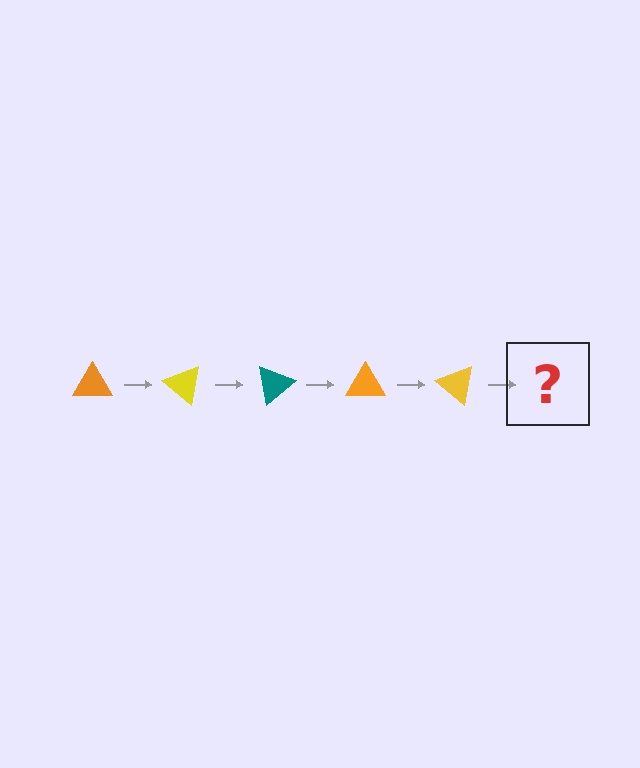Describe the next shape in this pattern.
It should be a teal triangle, rotated 200 degrees from the start.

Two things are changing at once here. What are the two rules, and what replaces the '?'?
The two rules are that it rotates 40 degrees each step and the color cycles through orange, yellow, and teal. The '?' should be a teal triangle, rotated 200 degrees from the start.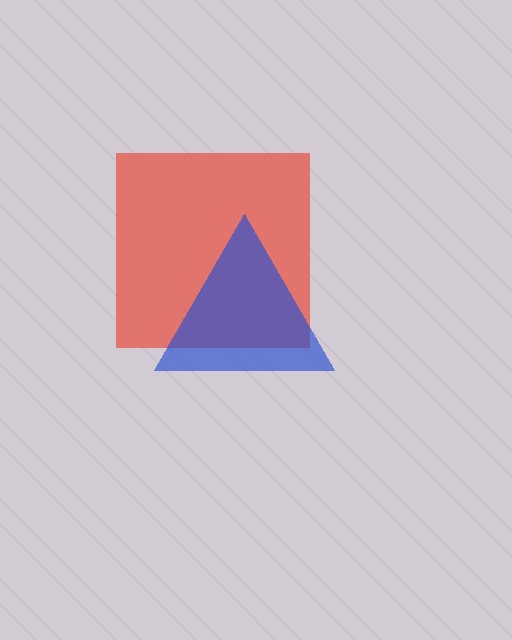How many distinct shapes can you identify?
There are 2 distinct shapes: a red square, a blue triangle.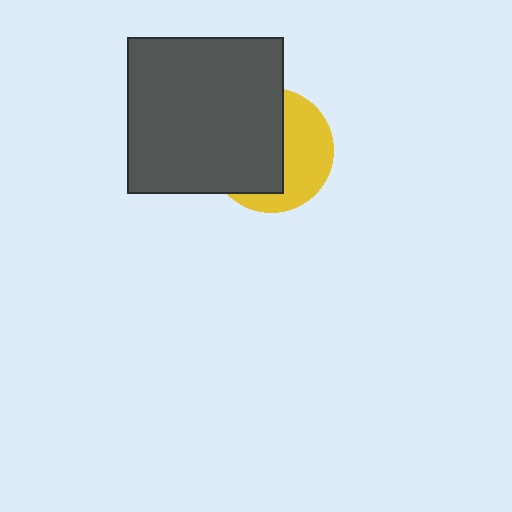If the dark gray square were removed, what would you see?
You would see the complete yellow circle.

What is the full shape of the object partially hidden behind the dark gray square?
The partially hidden object is a yellow circle.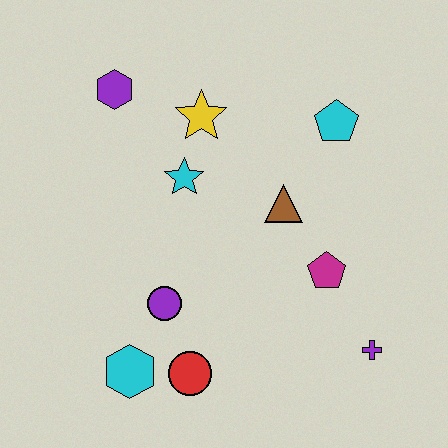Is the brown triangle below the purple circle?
No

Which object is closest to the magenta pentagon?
The brown triangle is closest to the magenta pentagon.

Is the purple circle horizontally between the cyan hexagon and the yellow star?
Yes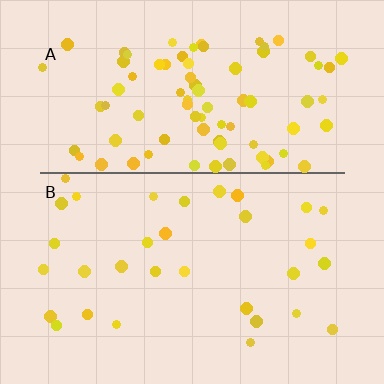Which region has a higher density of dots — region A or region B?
A (the top).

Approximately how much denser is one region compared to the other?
Approximately 2.8× — region A over region B.